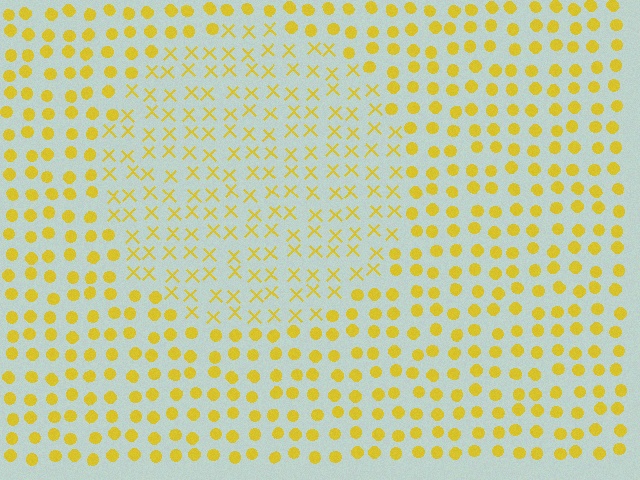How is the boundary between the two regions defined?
The boundary is defined by a change in element shape: X marks inside vs. circles outside. All elements share the same color and spacing.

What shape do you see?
I see a circle.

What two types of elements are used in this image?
The image uses X marks inside the circle region and circles outside it.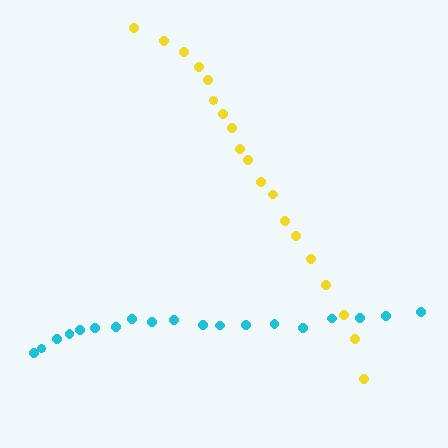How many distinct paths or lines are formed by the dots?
There are 2 distinct paths.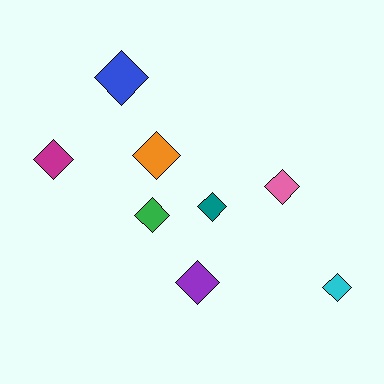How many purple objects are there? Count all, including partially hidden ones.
There is 1 purple object.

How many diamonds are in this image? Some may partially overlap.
There are 8 diamonds.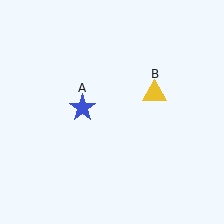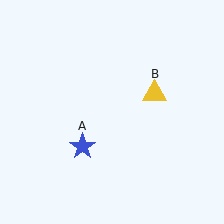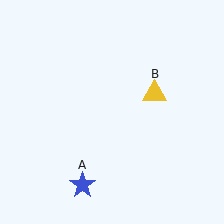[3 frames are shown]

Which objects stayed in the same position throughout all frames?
Yellow triangle (object B) remained stationary.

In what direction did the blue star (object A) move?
The blue star (object A) moved down.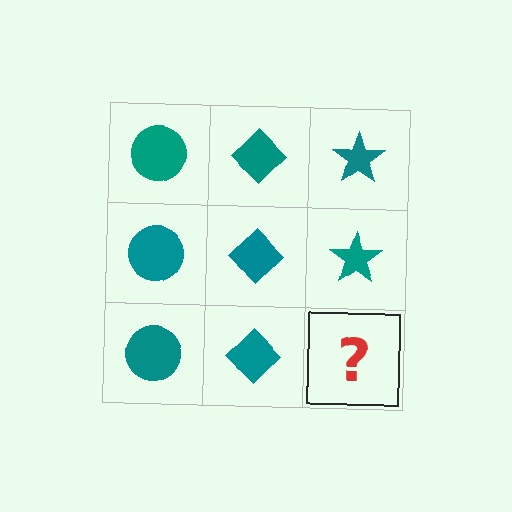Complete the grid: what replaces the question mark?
The question mark should be replaced with a teal star.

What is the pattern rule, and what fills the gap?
The rule is that each column has a consistent shape. The gap should be filled with a teal star.